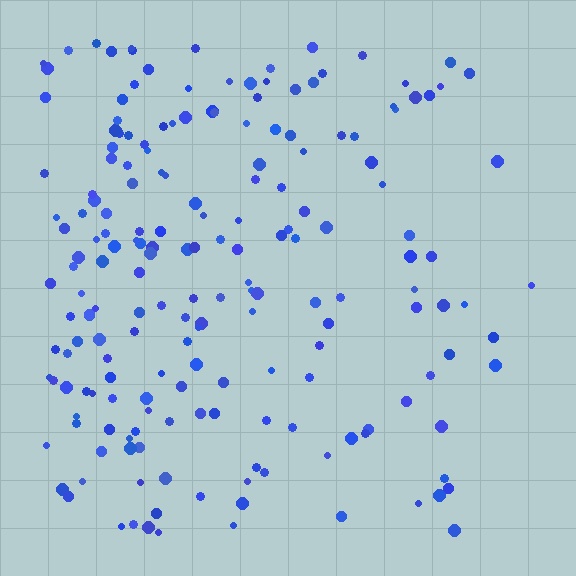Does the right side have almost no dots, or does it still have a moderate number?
Still a moderate number, just noticeably fewer than the left.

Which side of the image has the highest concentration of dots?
The left.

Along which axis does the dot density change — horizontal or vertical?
Horizontal.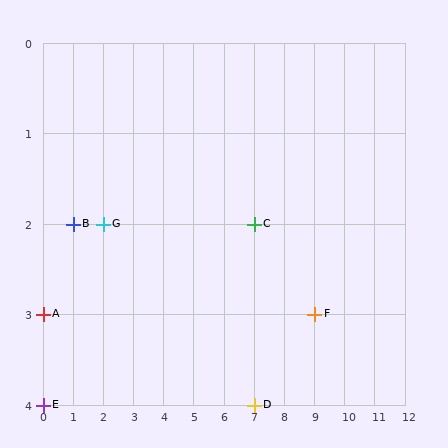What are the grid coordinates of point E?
Point E is at grid coordinates (0, 4).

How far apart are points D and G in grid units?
Points D and G are 5 columns and 2 rows apart (about 5.4 grid units diagonally).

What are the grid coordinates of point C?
Point C is at grid coordinates (7, 2).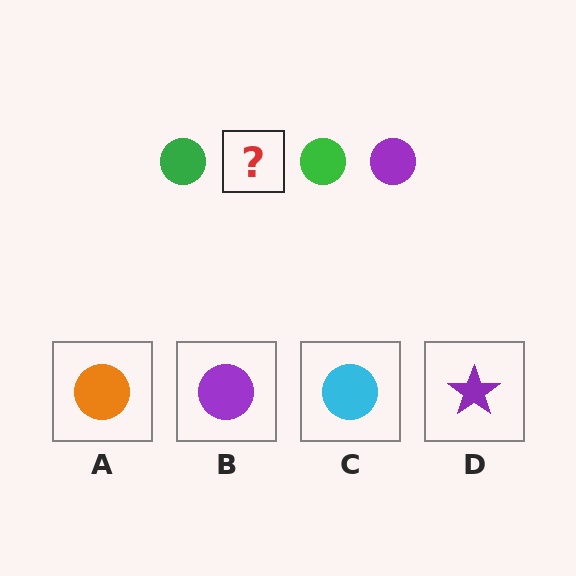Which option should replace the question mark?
Option B.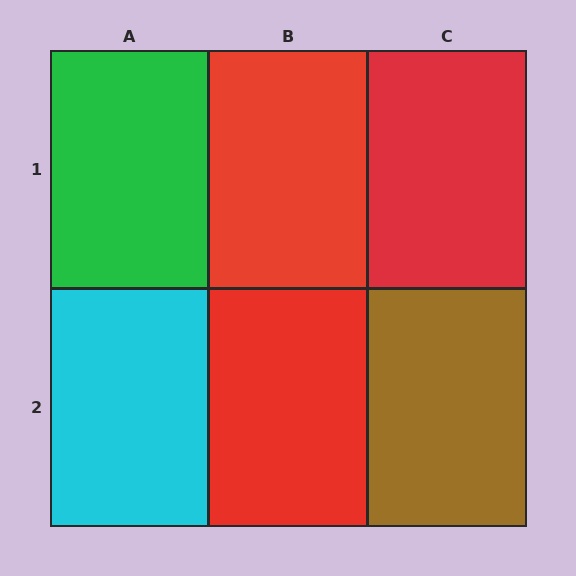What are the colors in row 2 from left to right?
Cyan, red, brown.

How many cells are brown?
1 cell is brown.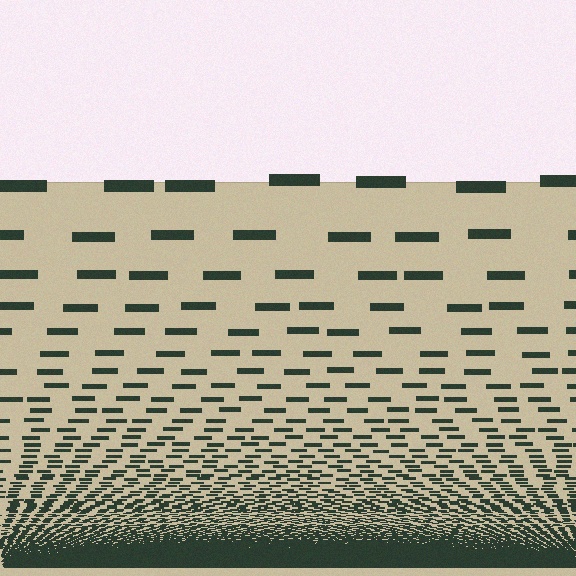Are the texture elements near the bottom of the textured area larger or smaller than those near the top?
Smaller. The gradient is inverted — elements near the bottom are smaller and denser.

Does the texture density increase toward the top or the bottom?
Density increases toward the bottom.